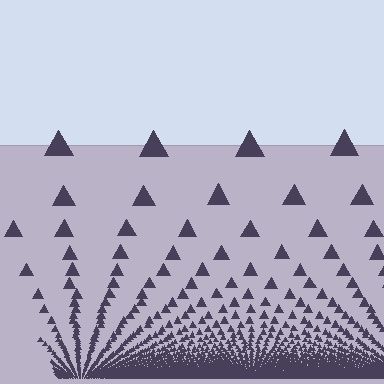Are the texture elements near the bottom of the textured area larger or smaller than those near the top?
Smaller. The gradient is inverted — elements near the bottom are smaller and denser.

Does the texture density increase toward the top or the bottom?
Density increases toward the bottom.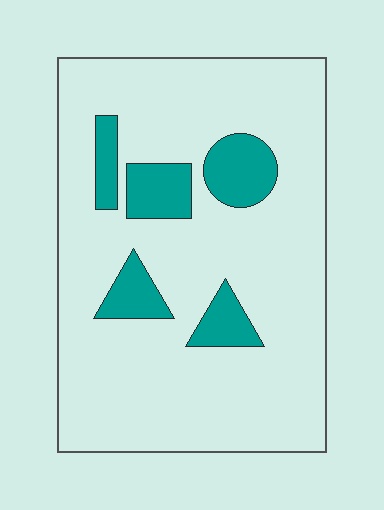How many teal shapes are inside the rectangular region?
5.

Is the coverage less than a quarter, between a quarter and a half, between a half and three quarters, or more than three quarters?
Less than a quarter.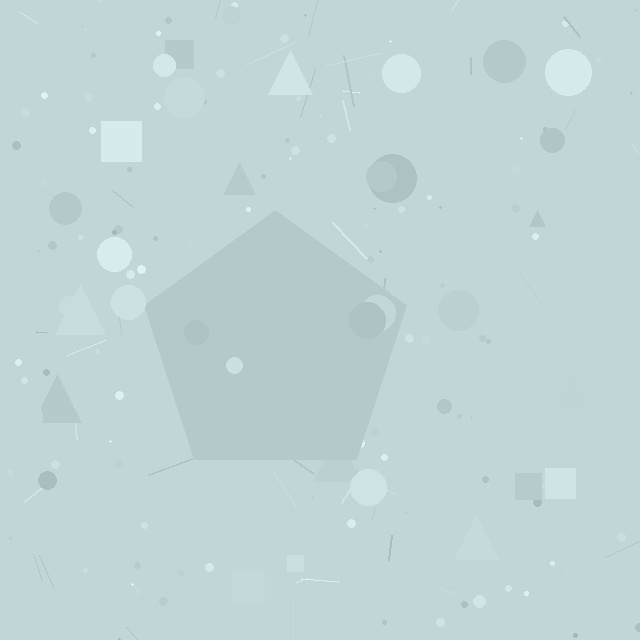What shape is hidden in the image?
A pentagon is hidden in the image.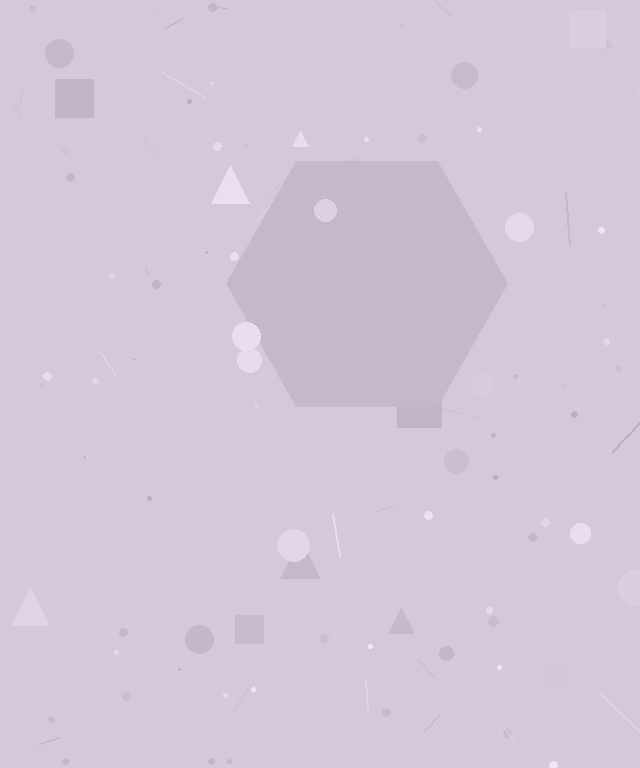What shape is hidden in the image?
A hexagon is hidden in the image.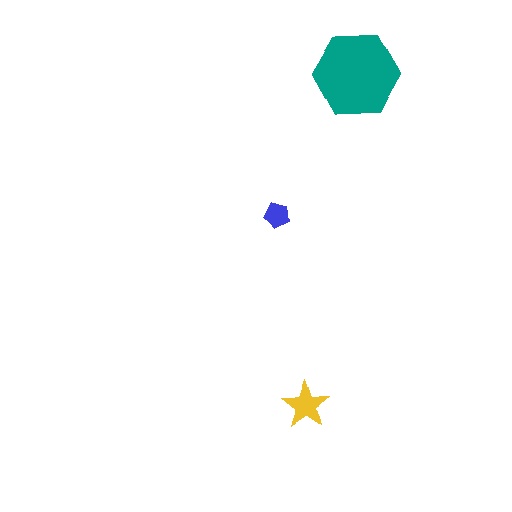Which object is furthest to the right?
The teal hexagon is rightmost.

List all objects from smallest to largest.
The blue pentagon, the yellow star, the teal hexagon.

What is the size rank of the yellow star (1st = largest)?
2nd.